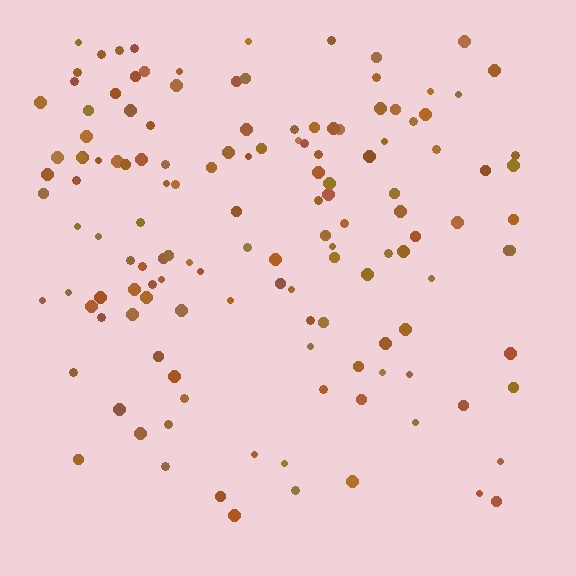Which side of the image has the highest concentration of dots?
The top.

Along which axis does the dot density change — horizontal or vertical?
Vertical.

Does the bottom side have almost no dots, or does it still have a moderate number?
Still a moderate number, just noticeably fewer than the top.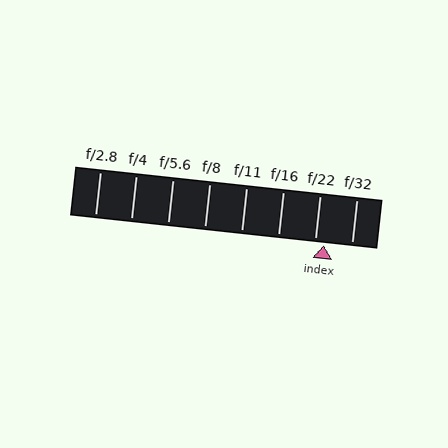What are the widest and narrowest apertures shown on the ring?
The widest aperture shown is f/2.8 and the narrowest is f/32.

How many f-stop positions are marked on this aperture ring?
There are 8 f-stop positions marked.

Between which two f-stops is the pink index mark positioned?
The index mark is between f/22 and f/32.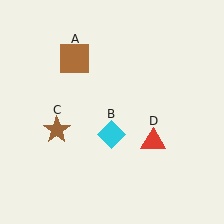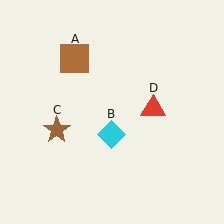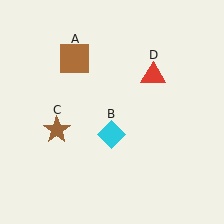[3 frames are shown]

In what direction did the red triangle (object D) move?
The red triangle (object D) moved up.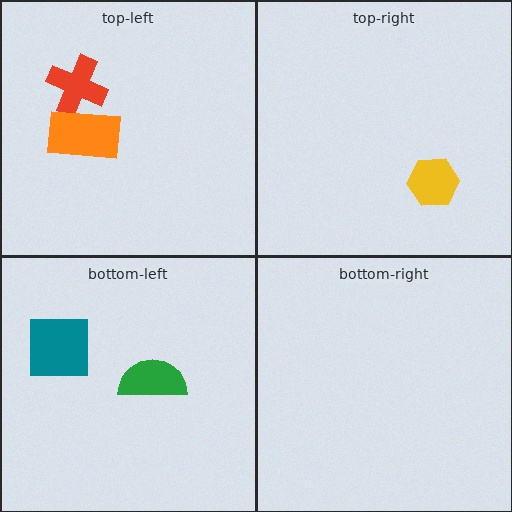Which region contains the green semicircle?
The bottom-left region.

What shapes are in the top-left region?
The red cross, the orange rectangle.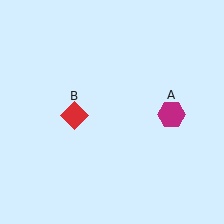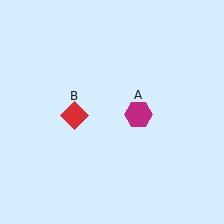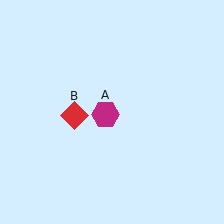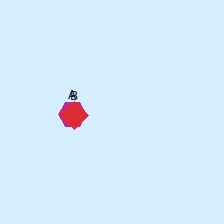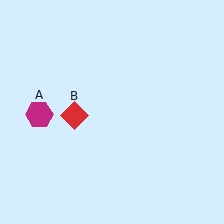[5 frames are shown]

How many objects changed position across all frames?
1 object changed position: magenta hexagon (object A).